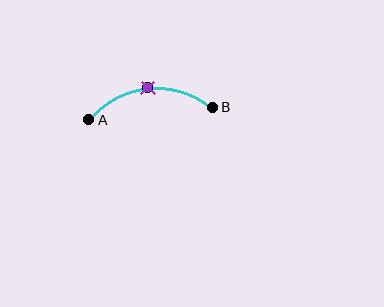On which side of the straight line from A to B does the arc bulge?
The arc bulges above the straight line connecting A and B.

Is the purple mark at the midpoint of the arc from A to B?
Yes. The purple mark lies on the arc at equal arc-length from both A and B — it is the arc midpoint.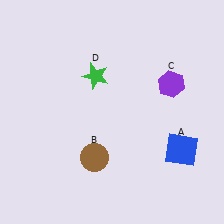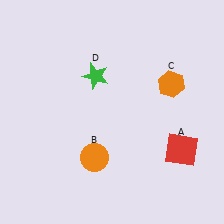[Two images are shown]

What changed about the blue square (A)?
In Image 1, A is blue. In Image 2, it changed to red.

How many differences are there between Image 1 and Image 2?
There are 3 differences between the two images.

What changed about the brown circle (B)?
In Image 1, B is brown. In Image 2, it changed to orange.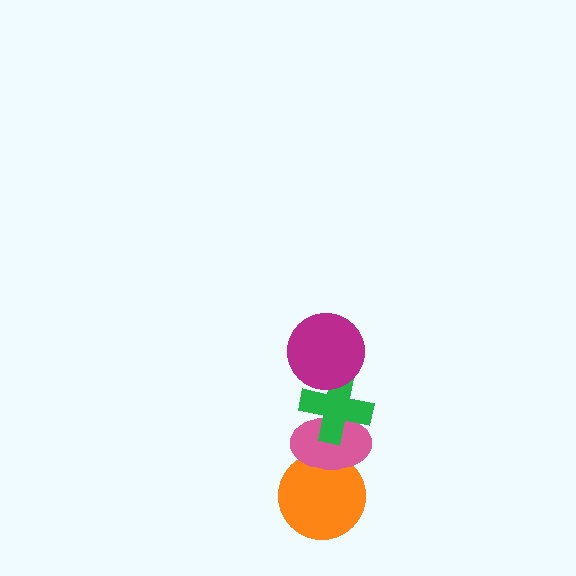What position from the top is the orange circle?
The orange circle is 4th from the top.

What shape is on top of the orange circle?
The pink ellipse is on top of the orange circle.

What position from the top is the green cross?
The green cross is 2nd from the top.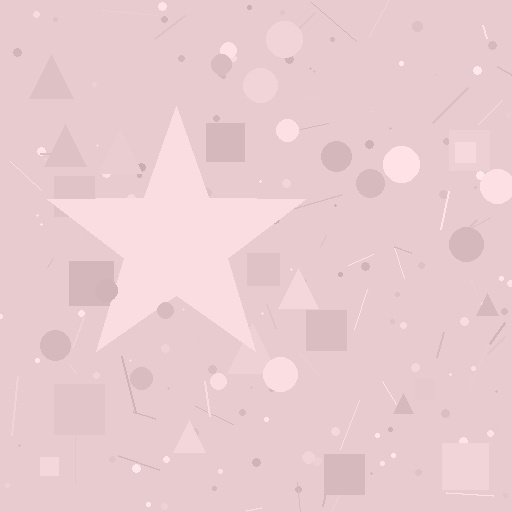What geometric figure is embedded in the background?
A star is embedded in the background.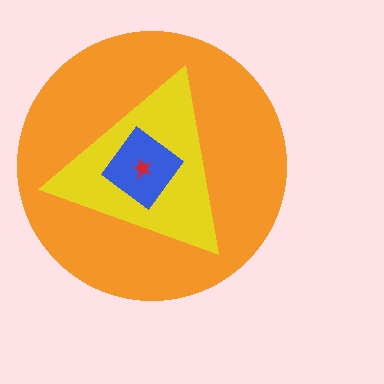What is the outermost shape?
The orange circle.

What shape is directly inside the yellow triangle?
The blue diamond.